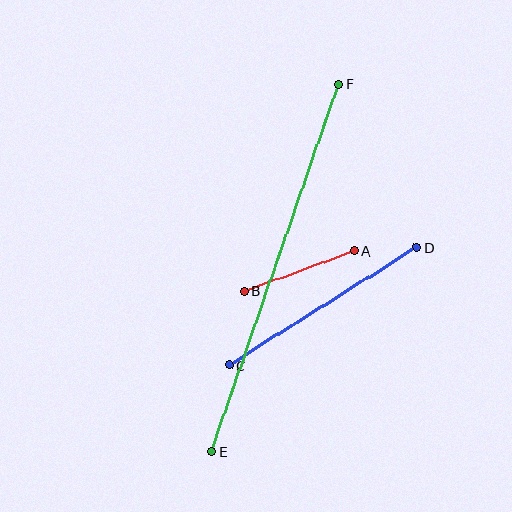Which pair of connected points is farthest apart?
Points E and F are farthest apart.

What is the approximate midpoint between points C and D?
The midpoint is at approximately (323, 306) pixels.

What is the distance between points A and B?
The distance is approximately 117 pixels.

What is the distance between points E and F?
The distance is approximately 389 pixels.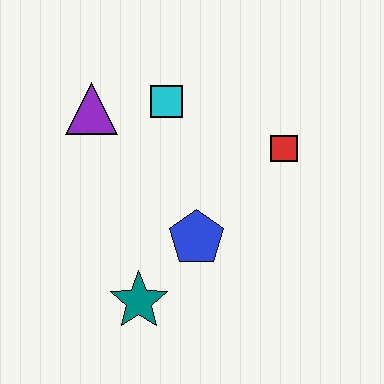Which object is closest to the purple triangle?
The cyan square is closest to the purple triangle.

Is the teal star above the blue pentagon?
No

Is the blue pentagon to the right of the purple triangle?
Yes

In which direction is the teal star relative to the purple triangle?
The teal star is below the purple triangle.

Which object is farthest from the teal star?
The red square is farthest from the teal star.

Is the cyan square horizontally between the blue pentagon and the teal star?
Yes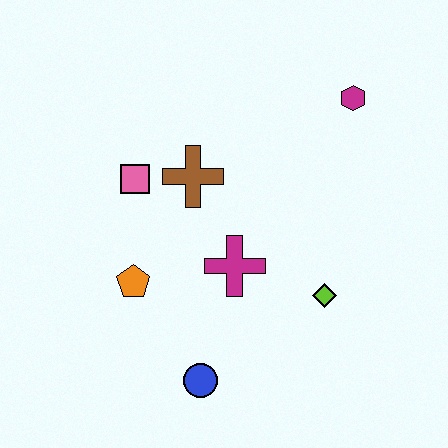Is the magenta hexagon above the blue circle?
Yes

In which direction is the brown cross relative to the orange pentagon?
The brown cross is above the orange pentagon.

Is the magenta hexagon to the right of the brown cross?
Yes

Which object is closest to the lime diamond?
The magenta cross is closest to the lime diamond.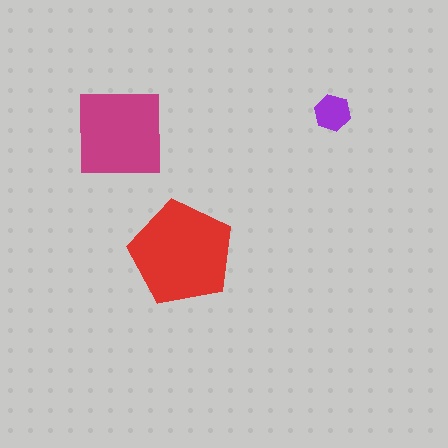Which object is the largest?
The red pentagon.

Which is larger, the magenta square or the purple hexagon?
The magenta square.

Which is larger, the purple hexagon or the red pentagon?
The red pentagon.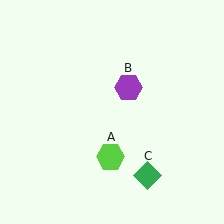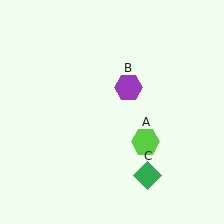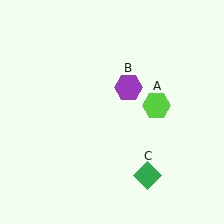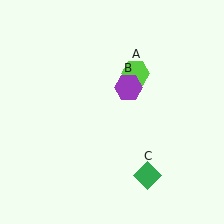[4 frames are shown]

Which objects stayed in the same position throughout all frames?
Purple hexagon (object B) and green diamond (object C) remained stationary.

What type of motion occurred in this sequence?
The lime hexagon (object A) rotated counterclockwise around the center of the scene.